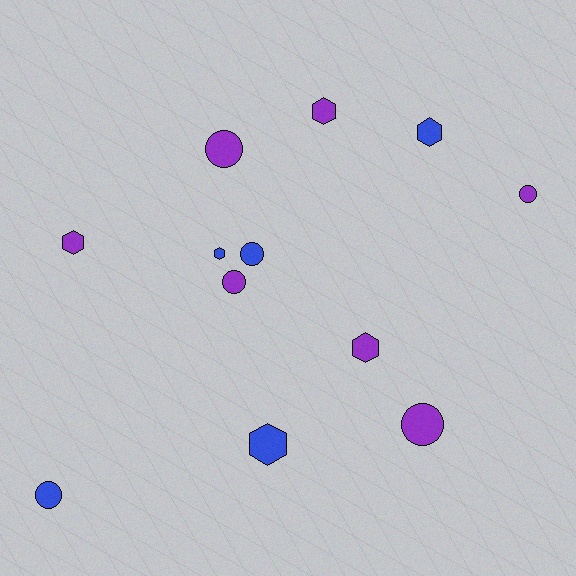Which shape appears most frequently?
Circle, with 6 objects.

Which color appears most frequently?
Purple, with 7 objects.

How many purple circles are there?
There are 4 purple circles.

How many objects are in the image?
There are 12 objects.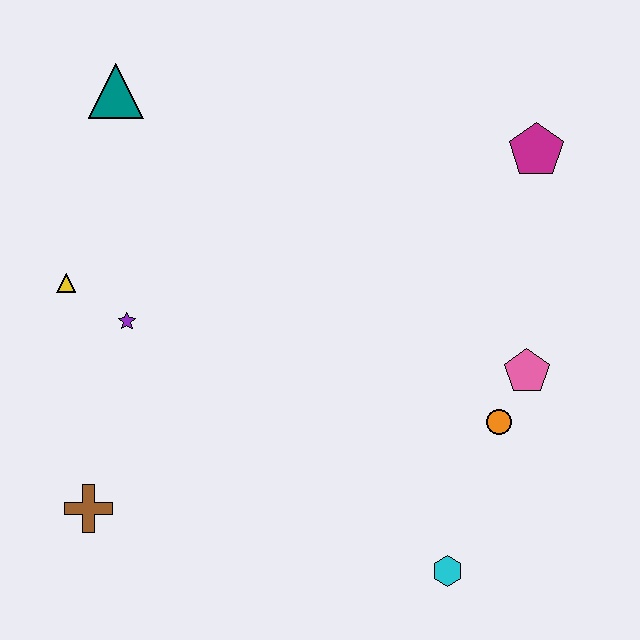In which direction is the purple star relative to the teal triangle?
The purple star is below the teal triangle.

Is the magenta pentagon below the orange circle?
No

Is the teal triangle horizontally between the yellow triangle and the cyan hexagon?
Yes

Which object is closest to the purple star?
The yellow triangle is closest to the purple star.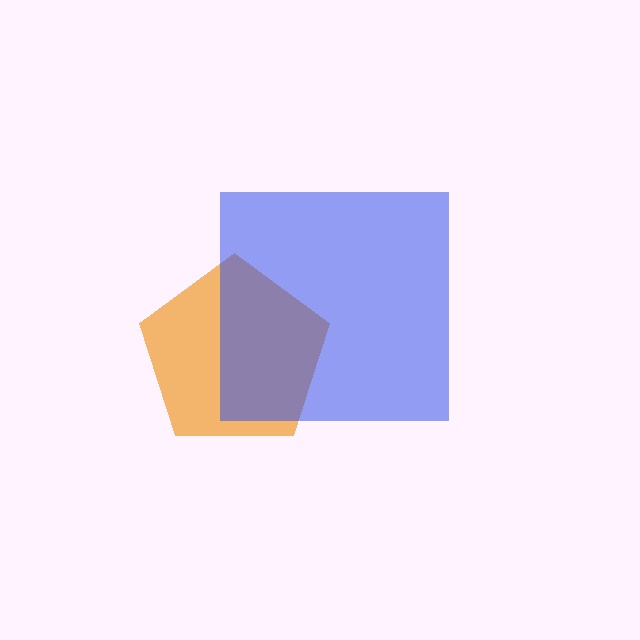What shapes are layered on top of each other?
The layered shapes are: an orange pentagon, a blue square.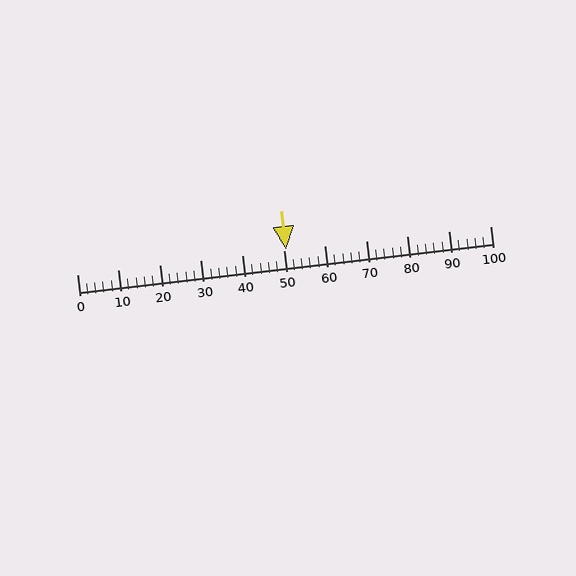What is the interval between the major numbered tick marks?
The major tick marks are spaced 10 units apart.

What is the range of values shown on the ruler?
The ruler shows values from 0 to 100.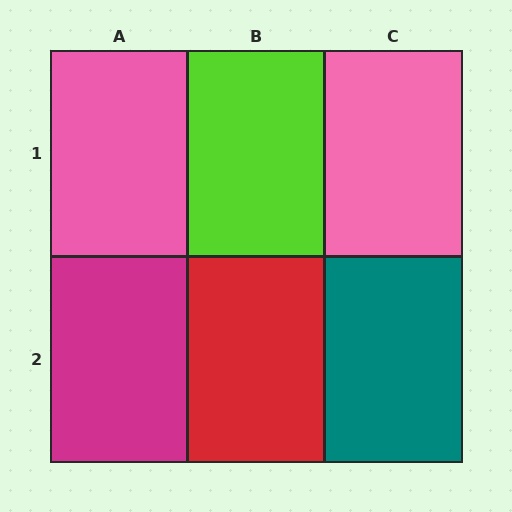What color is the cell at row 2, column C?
Teal.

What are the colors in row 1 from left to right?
Pink, lime, pink.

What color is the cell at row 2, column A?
Magenta.